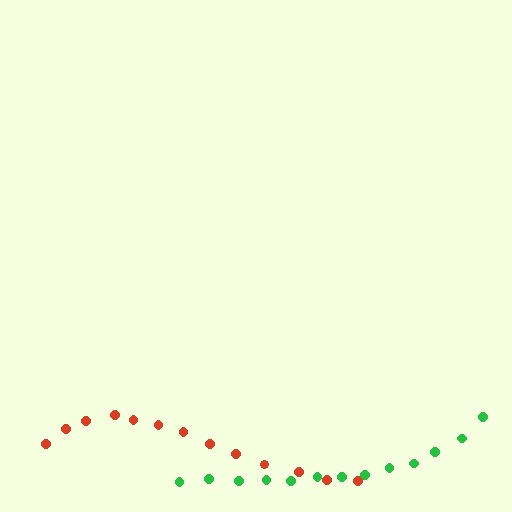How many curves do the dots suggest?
There are 2 distinct paths.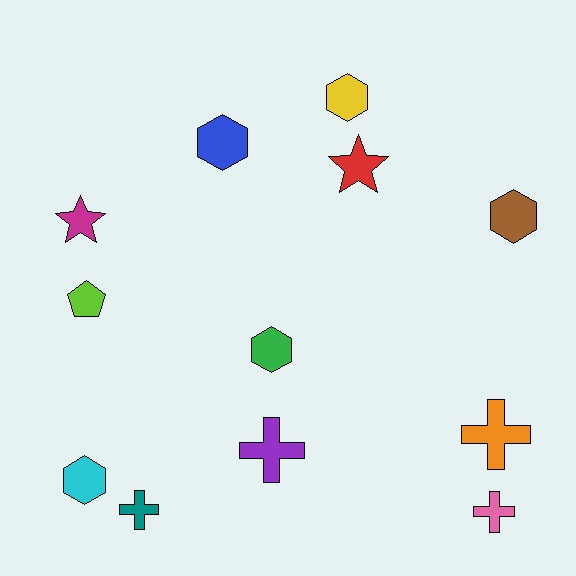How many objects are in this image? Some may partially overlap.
There are 12 objects.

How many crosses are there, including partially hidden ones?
There are 4 crosses.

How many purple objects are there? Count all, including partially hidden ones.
There is 1 purple object.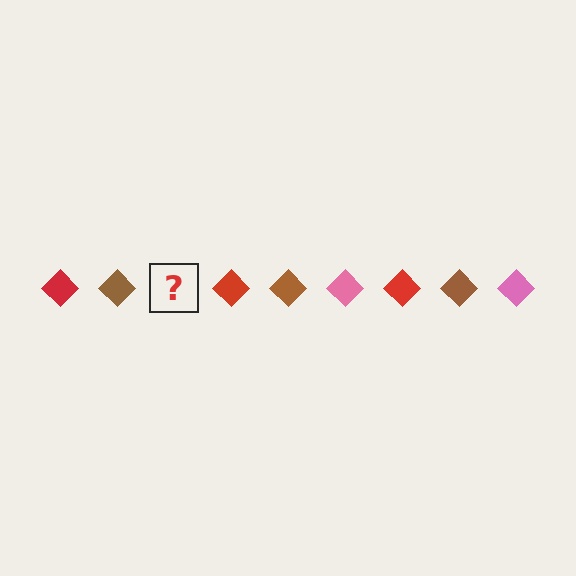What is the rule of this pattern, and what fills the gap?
The rule is that the pattern cycles through red, brown, pink diamonds. The gap should be filled with a pink diamond.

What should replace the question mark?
The question mark should be replaced with a pink diamond.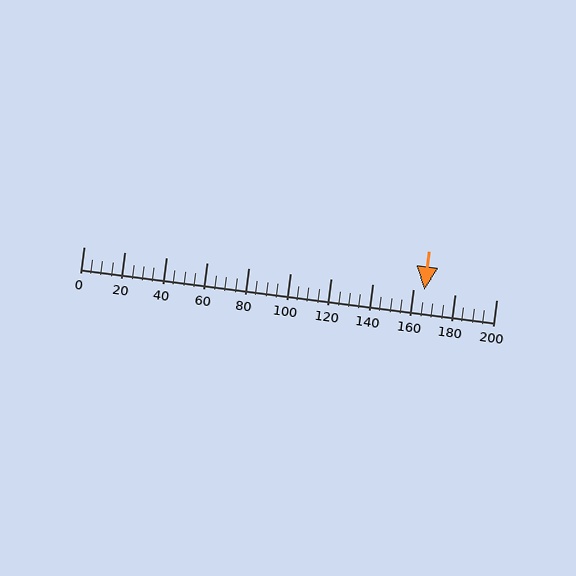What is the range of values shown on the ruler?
The ruler shows values from 0 to 200.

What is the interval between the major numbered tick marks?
The major tick marks are spaced 20 units apart.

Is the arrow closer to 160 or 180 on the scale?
The arrow is closer to 160.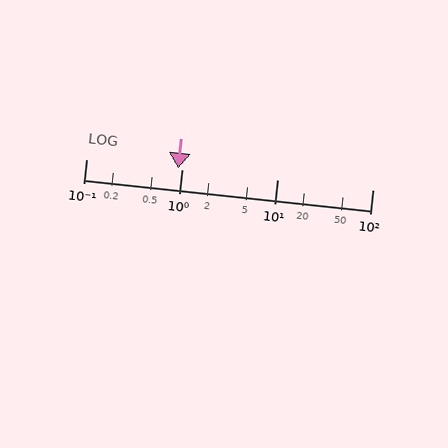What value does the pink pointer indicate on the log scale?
The pointer indicates approximately 0.93.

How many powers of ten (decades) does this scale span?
The scale spans 3 decades, from 0.1 to 100.